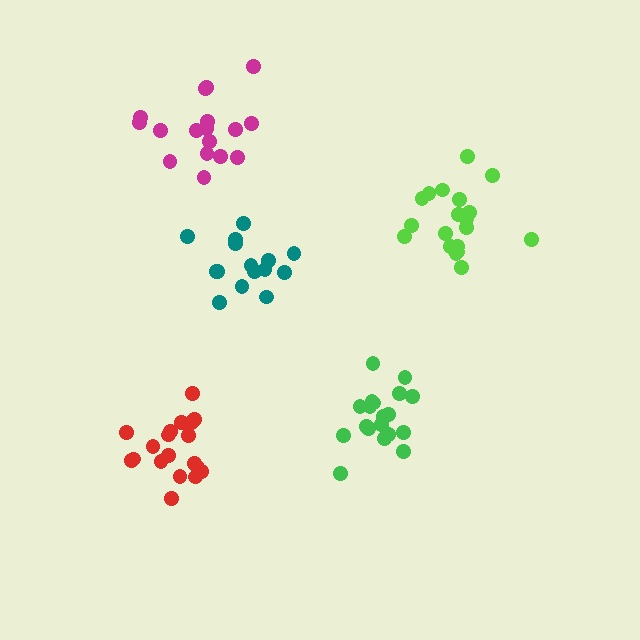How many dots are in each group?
Group 1: 15 dots, Group 2: 19 dots, Group 3: 19 dots, Group 4: 19 dots, Group 5: 17 dots (89 total).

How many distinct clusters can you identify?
There are 5 distinct clusters.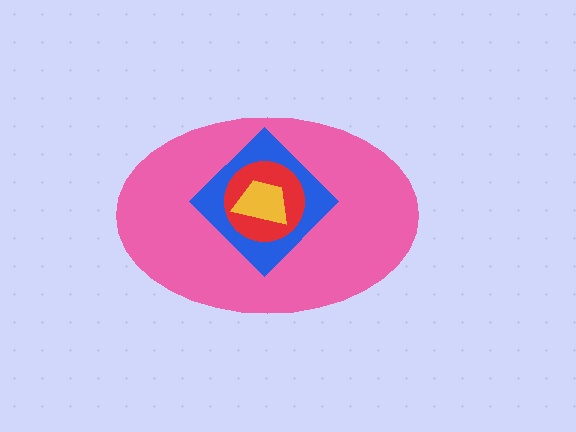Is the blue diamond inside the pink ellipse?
Yes.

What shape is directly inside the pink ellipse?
The blue diamond.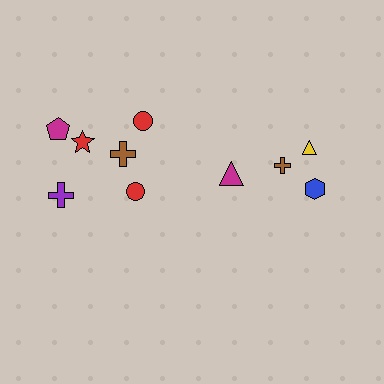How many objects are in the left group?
There are 6 objects.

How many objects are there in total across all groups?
There are 10 objects.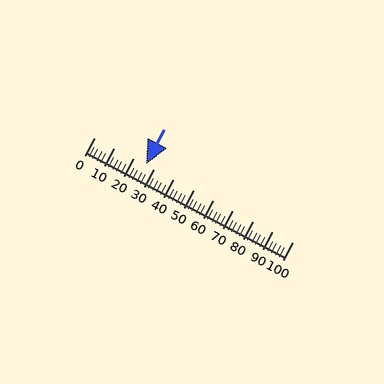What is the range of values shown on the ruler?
The ruler shows values from 0 to 100.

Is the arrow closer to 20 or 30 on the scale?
The arrow is closer to 30.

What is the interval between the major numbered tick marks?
The major tick marks are spaced 10 units apart.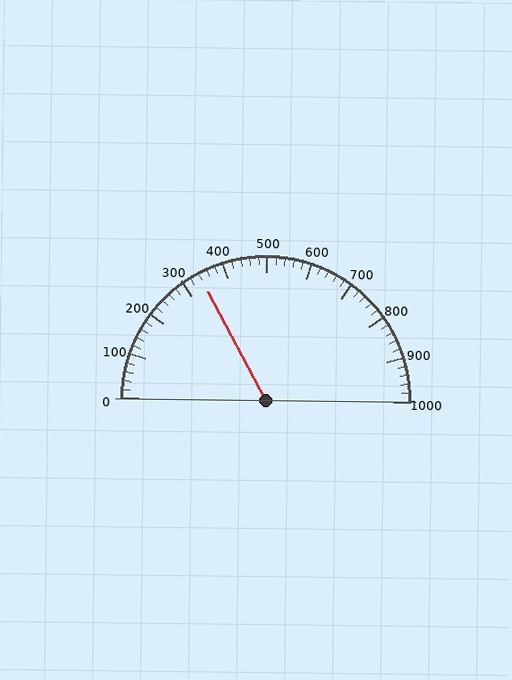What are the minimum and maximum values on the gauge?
The gauge ranges from 0 to 1000.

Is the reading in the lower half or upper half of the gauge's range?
The reading is in the lower half of the range (0 to 1000).